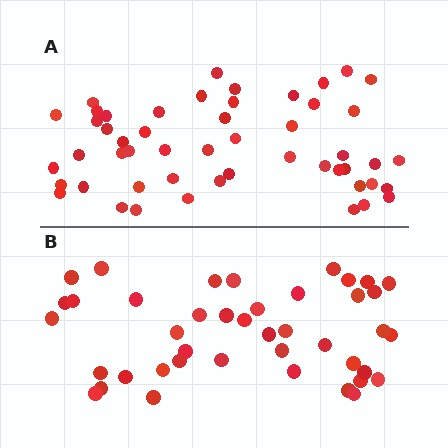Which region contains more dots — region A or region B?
Region A (the top region) has more dots.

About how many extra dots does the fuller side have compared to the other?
Region A has roughly 8 or so more dots than region B.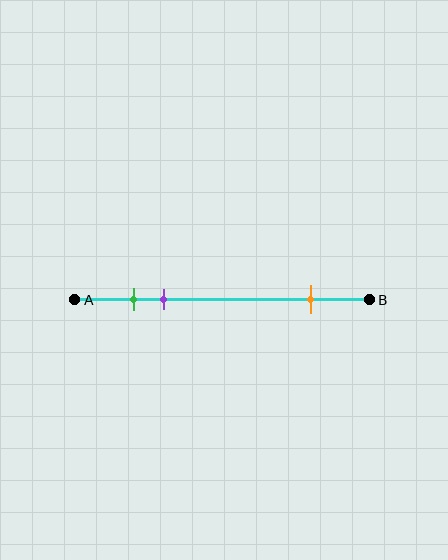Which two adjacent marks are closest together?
The green and purple marks are the closest adjacent pair.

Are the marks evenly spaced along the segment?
No, the marks are not evenly spaced.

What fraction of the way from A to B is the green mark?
The green mark is approximately 20% (0.2) of the way from A to B.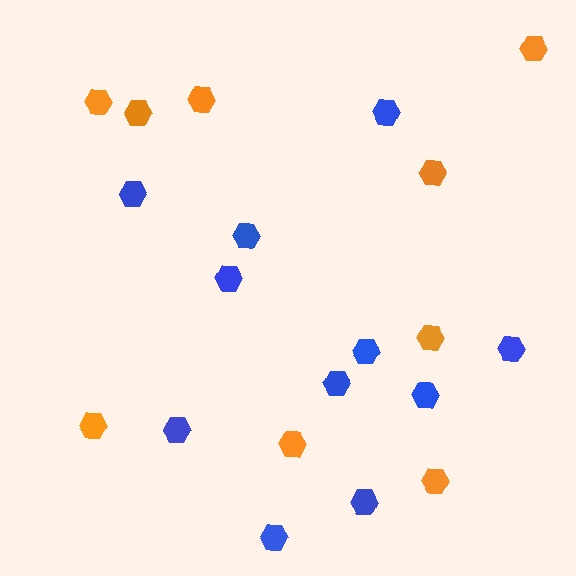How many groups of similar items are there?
There are 2 groups: one group of blue hexagons (11) and one group of orange hexagons (9).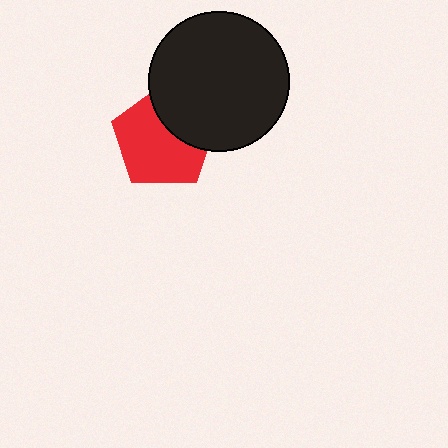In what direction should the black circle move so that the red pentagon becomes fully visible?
The black circle should move toward the upper-right. That is the shortest direction to clear the overlap and leave the red pentagon fully visible.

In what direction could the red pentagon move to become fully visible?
The red pentagon could move toward the lower-left. That would shift it out from behind the black circle entirely.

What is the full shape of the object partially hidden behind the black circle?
The partially hidden object is a red pentagon.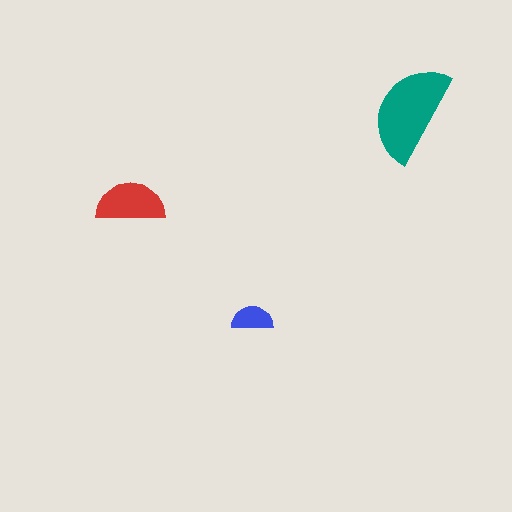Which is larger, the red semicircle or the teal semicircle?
The teal one.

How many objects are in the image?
There are 3 objects in the image.